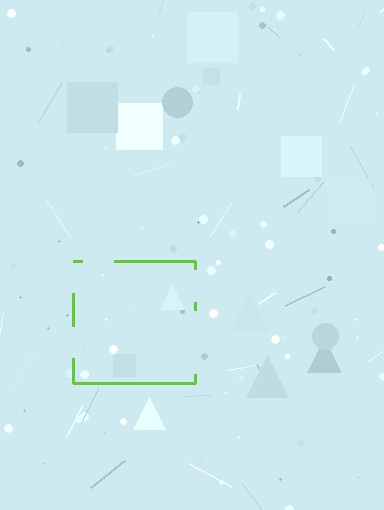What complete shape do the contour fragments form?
The contour fragments form a square.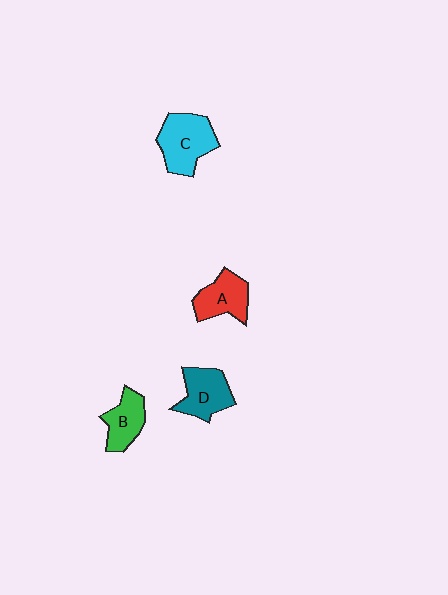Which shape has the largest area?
Shape C (cyan).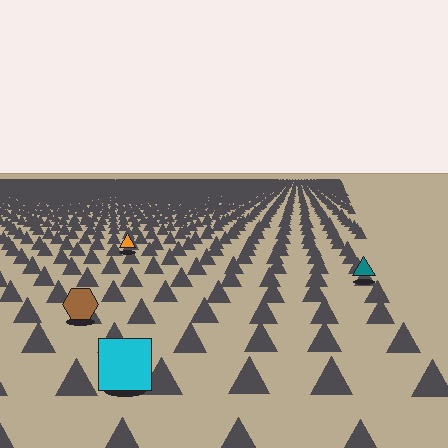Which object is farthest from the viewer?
The orange triangle is farthest from the viewer. It appears smaller and the ground texture around it is denser.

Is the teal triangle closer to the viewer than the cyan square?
No. The cyan square is closer — you can tell from the texture gradient: the ground texture is coarser near it.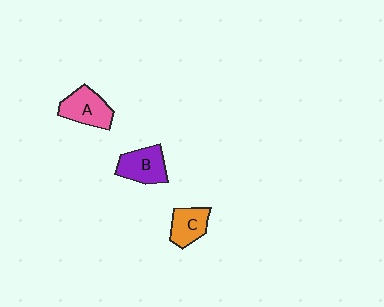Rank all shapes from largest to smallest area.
From largest to smallest: A (pink), B (purple), C (orange).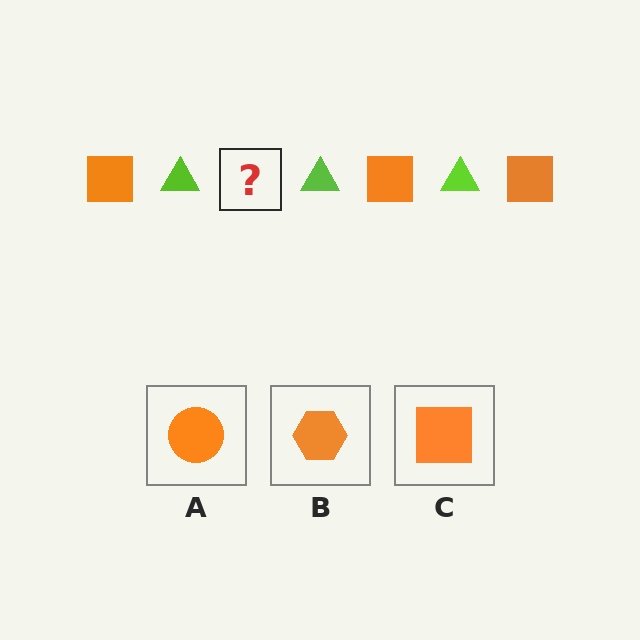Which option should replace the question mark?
Option C.